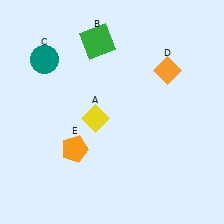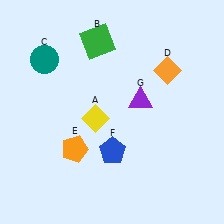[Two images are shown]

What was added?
A blue pentagon (F), a purple triangle (G) were added in Image 2.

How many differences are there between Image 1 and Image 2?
There are 2 differences between the two images.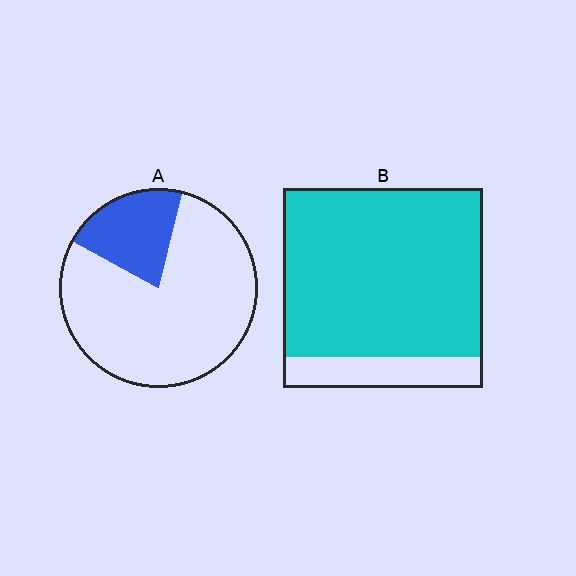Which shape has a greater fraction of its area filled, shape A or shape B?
Shape B.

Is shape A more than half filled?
No.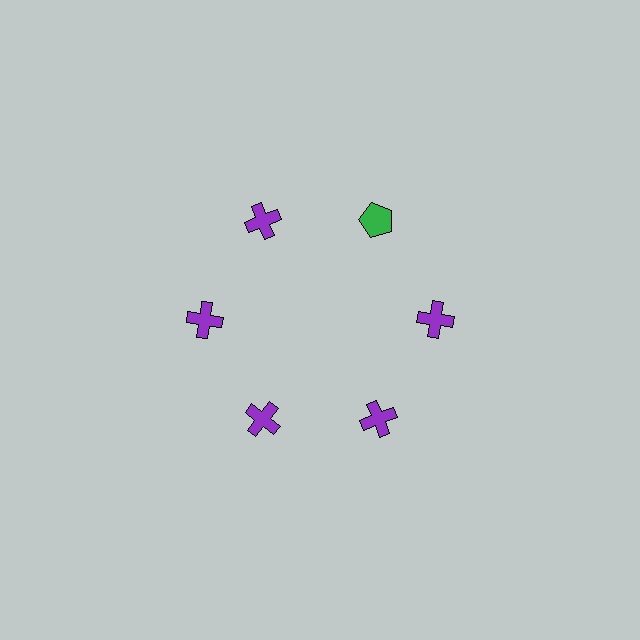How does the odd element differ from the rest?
It differs in both color (green instead of purple) and shape (pentagon instead of cross).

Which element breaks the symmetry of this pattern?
The green pentagon at roughly the 1 o'clock position breaks the symmetry. All other shapes are purple crosses.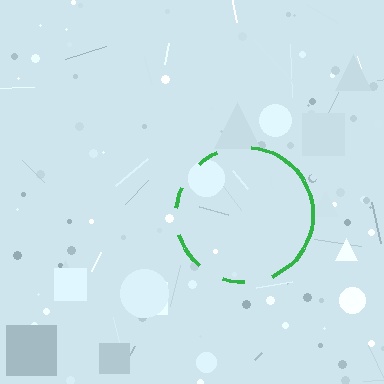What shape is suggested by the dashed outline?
The dashed outline suggests a circle.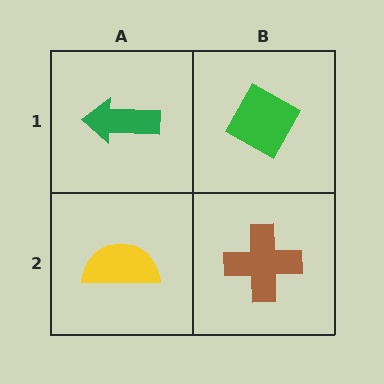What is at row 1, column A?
A green arrow.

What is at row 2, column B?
A brown cross.